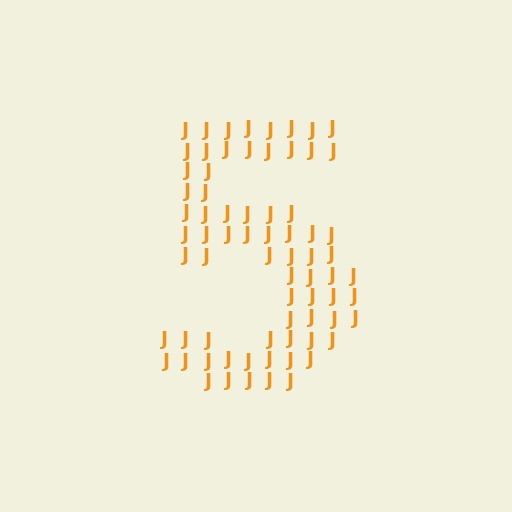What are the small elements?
The small elements are letter J's.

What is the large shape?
The large shape is the digit 5.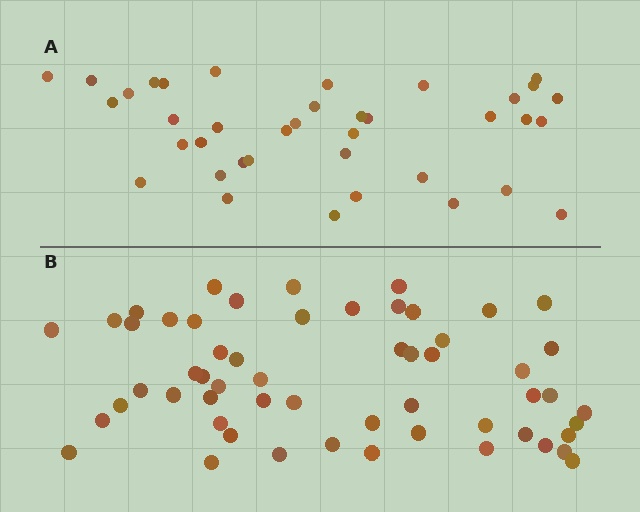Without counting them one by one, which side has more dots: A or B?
Region B (the bottom region) has more dots.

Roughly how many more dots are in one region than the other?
Region B has approximately 20 more dots than region A.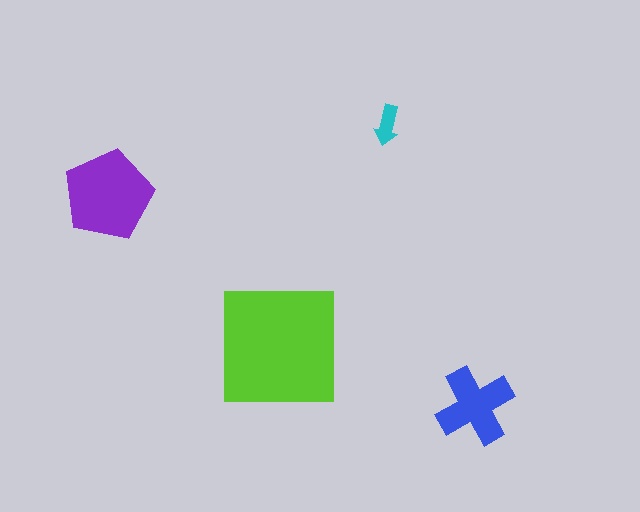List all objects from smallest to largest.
The cyan arrow, the blue cross, the purple pentagon, the lime square.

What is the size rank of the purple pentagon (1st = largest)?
2nd.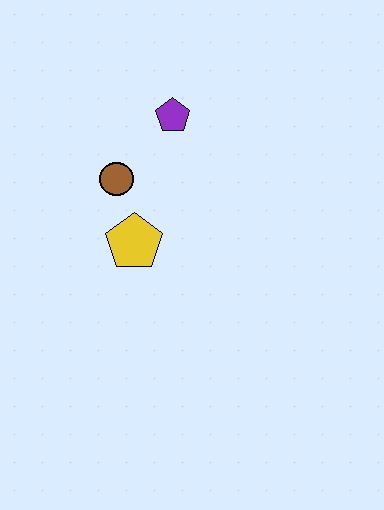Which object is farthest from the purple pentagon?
The yellow pentagon is farthest from the purple pentagon.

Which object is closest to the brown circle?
The yellow pentagon is closest to the brown circle.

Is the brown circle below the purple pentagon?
Yes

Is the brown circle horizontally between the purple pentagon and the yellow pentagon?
No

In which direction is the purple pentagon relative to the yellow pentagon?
The purple pentagon is above the yellow pentagon.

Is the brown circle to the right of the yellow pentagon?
No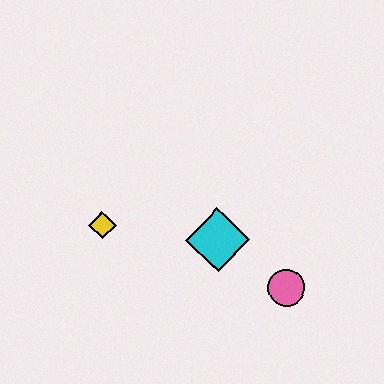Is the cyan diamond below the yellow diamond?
Yes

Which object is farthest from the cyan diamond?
The yellow diamond is farthest from the cyan diamond.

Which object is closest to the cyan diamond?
The pink circle is closest to the cyan diamond.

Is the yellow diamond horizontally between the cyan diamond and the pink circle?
No